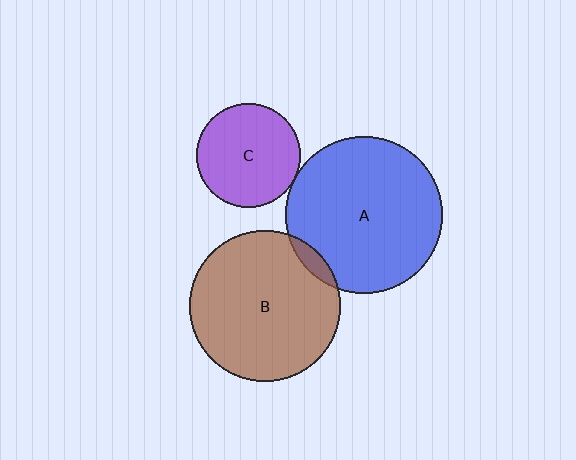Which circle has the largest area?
Circle A (blue).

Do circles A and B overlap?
Yes.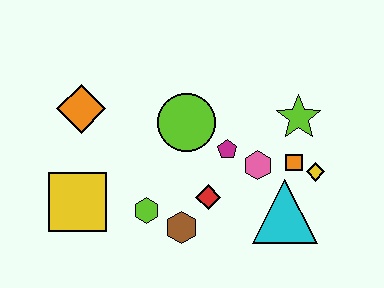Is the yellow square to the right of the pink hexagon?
No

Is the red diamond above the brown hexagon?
Yes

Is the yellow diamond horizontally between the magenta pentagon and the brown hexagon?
No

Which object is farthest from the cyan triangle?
The orange diamond is farthest from the cyan triangle.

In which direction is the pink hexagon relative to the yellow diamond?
The pink hexagon is to the left of the yellow diamond.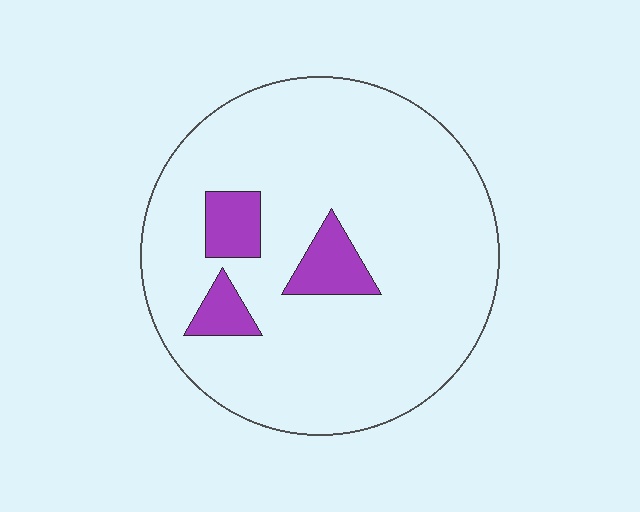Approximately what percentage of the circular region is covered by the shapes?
Approximately 10%.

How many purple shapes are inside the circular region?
3.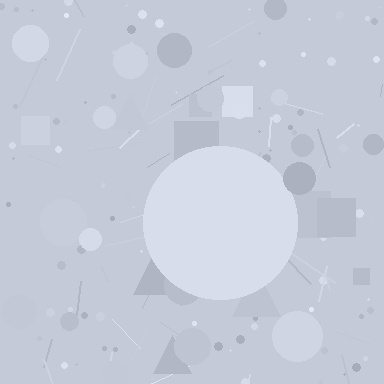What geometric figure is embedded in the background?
A circle is embedded in the background.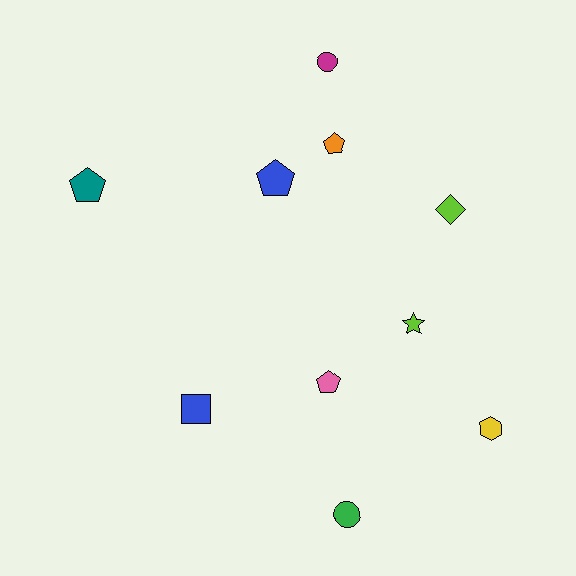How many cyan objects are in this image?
There are no cyan objects.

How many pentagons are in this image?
There are 4 pentagons.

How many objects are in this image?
There are 10 objects.